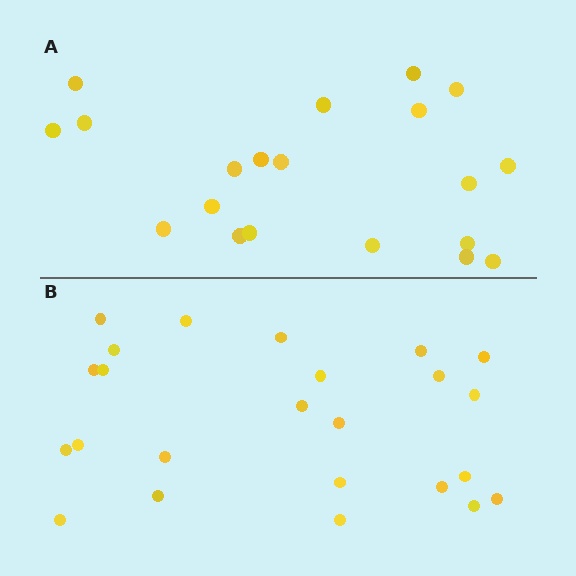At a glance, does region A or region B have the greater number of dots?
Region B (the bottom region) has more dots.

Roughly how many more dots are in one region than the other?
Region B has about 4 more dots than region A.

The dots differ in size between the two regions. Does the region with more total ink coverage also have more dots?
No. Region A has more total ink coverage because its dots are larger, but region B actually contains more individual dots. Total area can be misleading — the number of items is what matters here.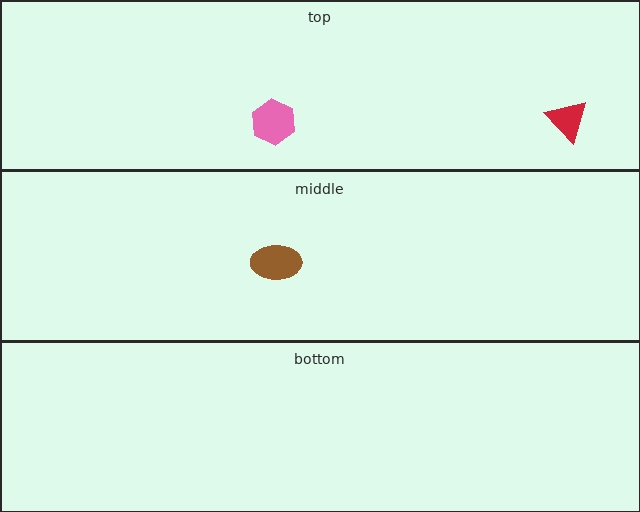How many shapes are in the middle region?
1.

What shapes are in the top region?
The red triangle, the pink hexagon.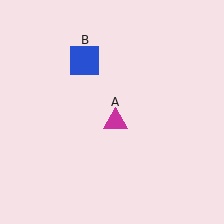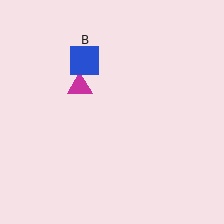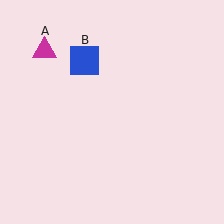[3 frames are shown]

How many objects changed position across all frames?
1 object changed position: magenta triangle (object A).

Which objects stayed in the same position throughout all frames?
Blue square (object B) remained stationary.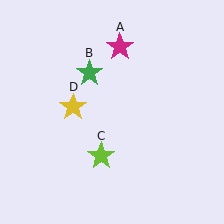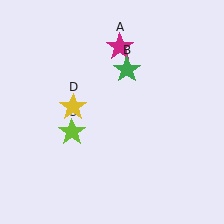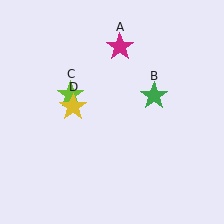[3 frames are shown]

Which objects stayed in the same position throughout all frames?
Magenta star (object A) and yellow star (object D) remained stationary.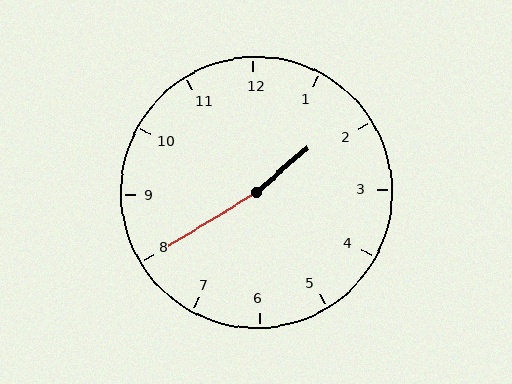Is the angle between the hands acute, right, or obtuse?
It is obtuse.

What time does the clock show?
1:40.